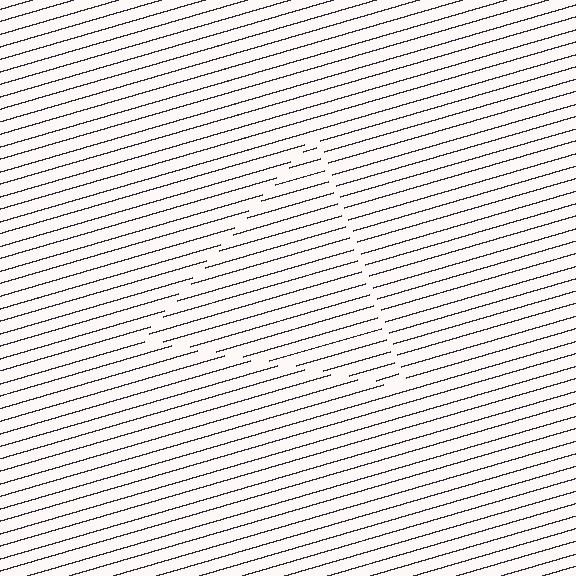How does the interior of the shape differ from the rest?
The interior of the shape contains the same grating, shifted by half a period — the contour is defined by the phase discontinuity where line-ends from the inner and outer gratings abut.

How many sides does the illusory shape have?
3 sides — the line-ends trace a triangle.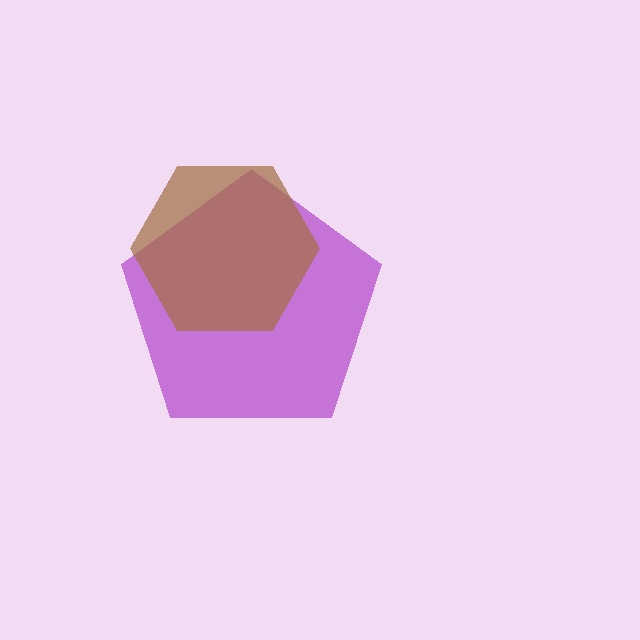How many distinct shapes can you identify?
There are 2 distinct shapes: a purple pentagon, a brown hexagon.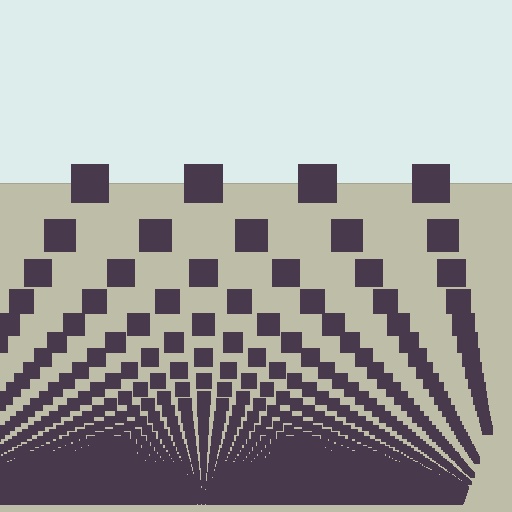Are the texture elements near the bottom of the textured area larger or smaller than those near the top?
Smaller. The gradient is inverted — elements near the bottom are smaller and denser.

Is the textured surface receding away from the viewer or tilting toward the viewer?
The surface appears to tilt toward the viewer. Texture elements get larger and sparser toward the top.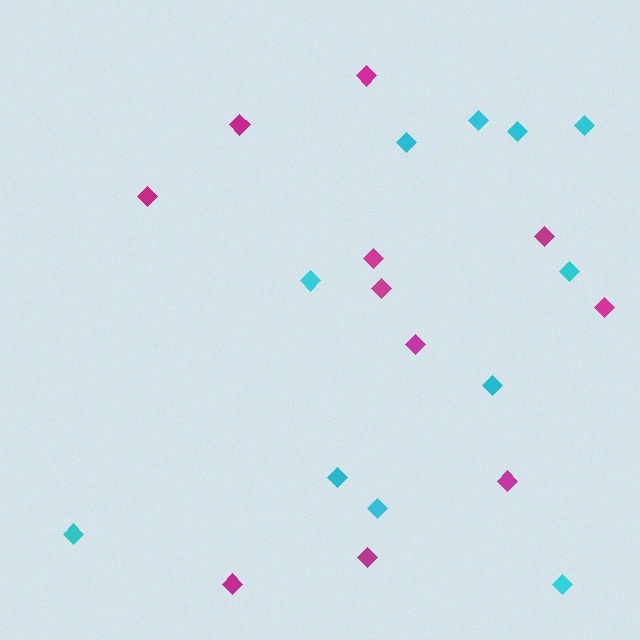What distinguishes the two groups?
There are 2 groups: one group of magenta diamonds (11) and one group of cyan diamonds (11).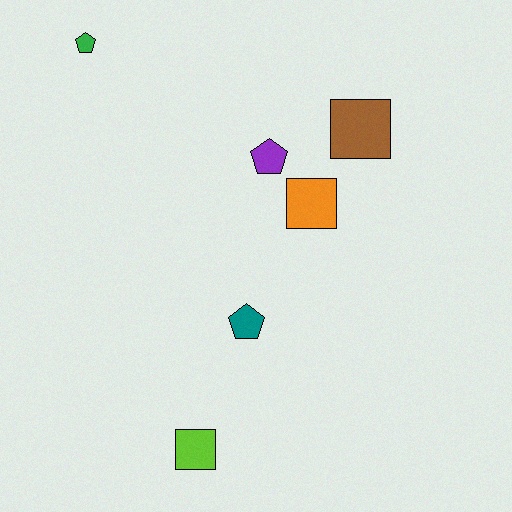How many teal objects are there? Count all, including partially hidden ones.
There is 1 teal object.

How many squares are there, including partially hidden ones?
There are 3 squares.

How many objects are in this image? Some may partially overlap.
There are 6 objects.